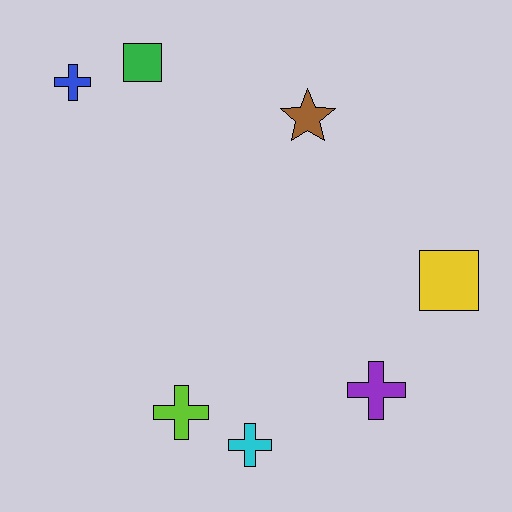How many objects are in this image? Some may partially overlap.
There are 7 objects.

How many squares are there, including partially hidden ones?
There are 2 squares.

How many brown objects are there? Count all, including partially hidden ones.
There is 1 brown object.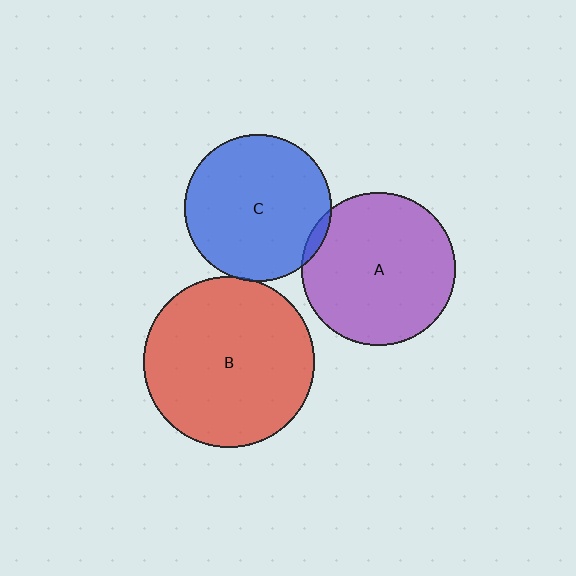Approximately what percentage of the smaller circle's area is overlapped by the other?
Approximately 5%.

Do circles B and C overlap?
Yes.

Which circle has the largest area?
Circle B (red).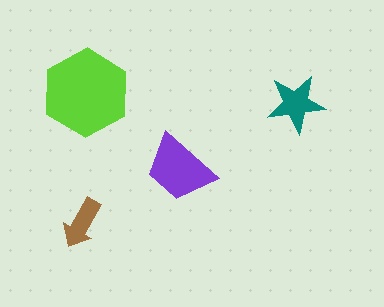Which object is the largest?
The lime hexagon.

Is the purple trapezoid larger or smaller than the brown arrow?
Larger.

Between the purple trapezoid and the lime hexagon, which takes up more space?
The lime hexagon.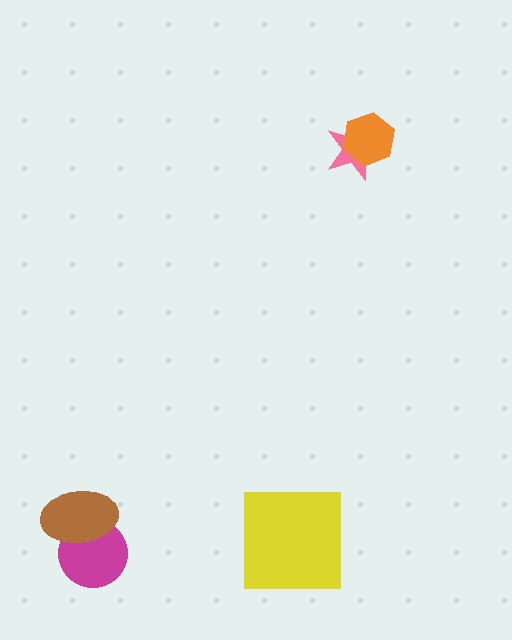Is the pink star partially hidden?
Yes, it is partially covered by another shape.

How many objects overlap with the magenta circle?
1 object overlaps with the magenta circle.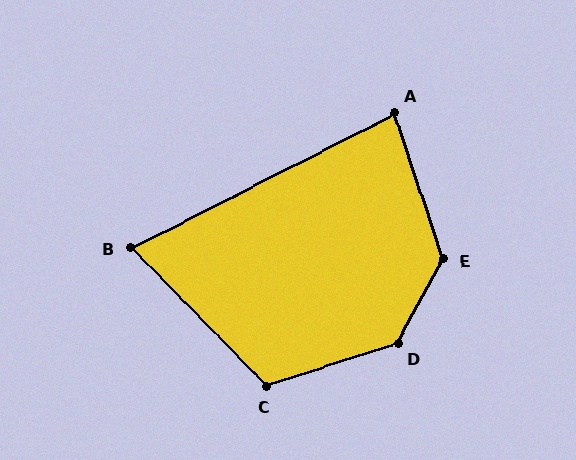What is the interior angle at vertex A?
Approximately 82 degrees (acute).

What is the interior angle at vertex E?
Approximately 133 degrees (obtuse).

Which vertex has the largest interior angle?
D, at approximately 136 degrees.